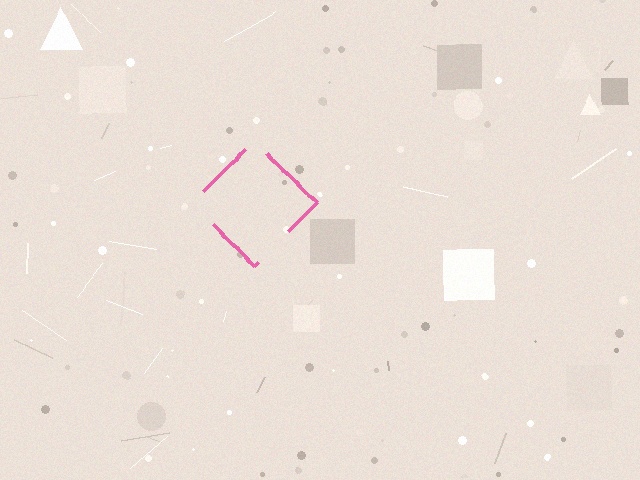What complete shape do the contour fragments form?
The contour fragments form a diamond.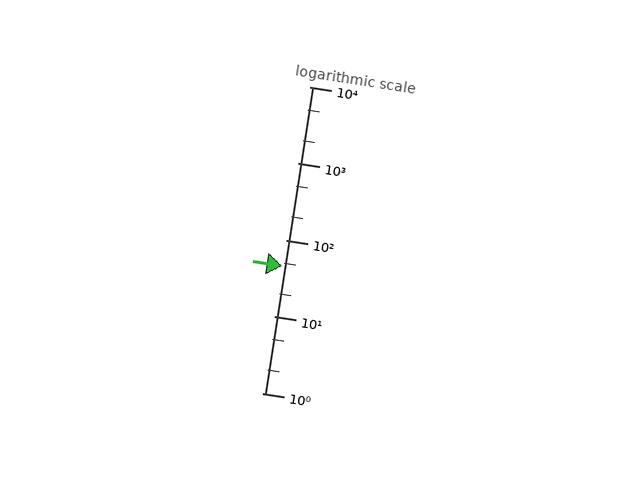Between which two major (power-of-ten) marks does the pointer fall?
The pointer is between 10 and 100.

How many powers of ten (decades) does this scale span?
The scale spans 4 decades, from 1 to 10000.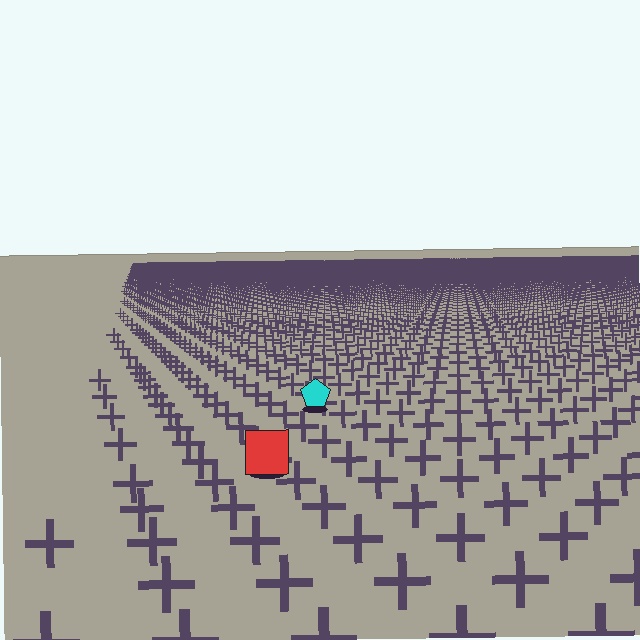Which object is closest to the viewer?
The red square is closest. The texture marks near it are larger and more spread out.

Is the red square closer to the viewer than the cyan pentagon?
Yes. The red square is closer — you can tell from the texture gradient: the ground texture is coarser near it.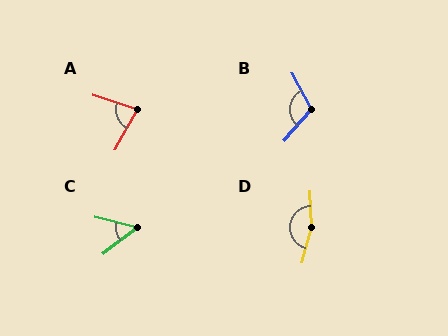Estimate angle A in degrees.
Approximately 80 degrees.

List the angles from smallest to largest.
C (52°), A (80°), B (111°), D (162°).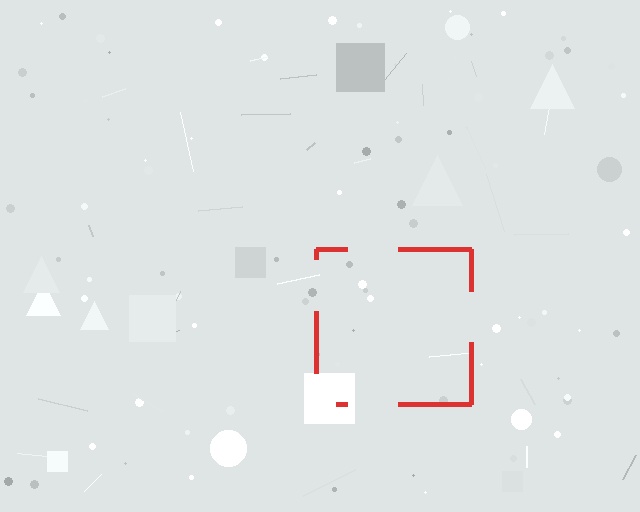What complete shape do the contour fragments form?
The contour fragments form a square.